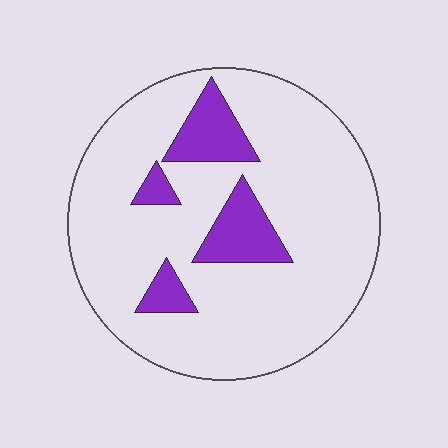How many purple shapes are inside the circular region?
4.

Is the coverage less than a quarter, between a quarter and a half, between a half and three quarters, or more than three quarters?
Less than a quarter.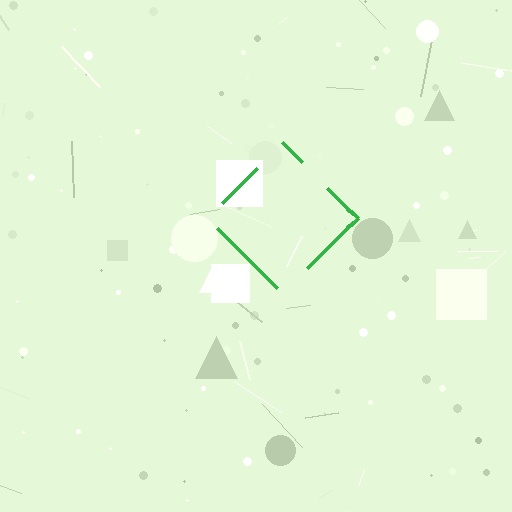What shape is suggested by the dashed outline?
The dashed outline suggests a diamond.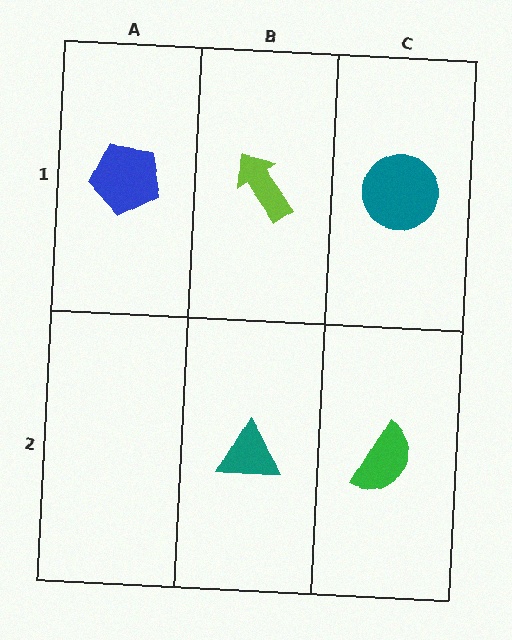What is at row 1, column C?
A teal circle.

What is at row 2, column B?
A teal triangle.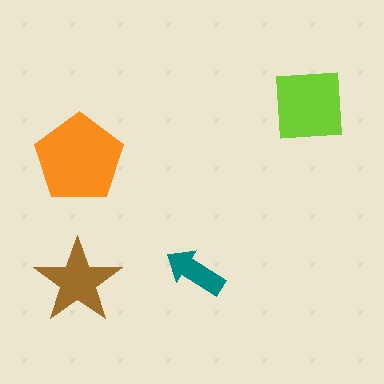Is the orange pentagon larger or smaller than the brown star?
Larger.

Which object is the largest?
The orange pentagon.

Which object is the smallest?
The teal arrow.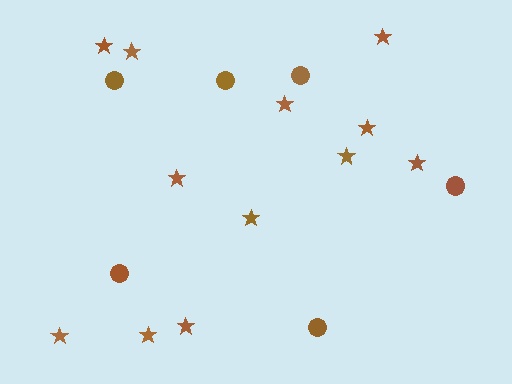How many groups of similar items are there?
There are 2 groups: one group of stars (12) and one group of circles (6).